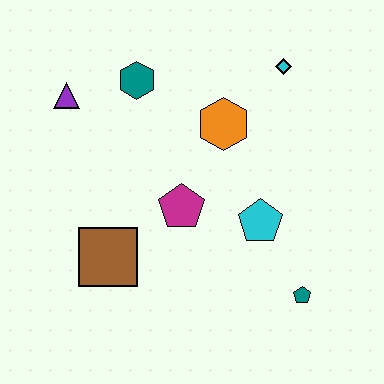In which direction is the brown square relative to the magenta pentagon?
The brown square is to the left of the magenta pentagon.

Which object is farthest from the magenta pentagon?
The cyan diamond is farthest from the magenta pentagon.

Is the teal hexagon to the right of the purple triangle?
Yes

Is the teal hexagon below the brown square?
No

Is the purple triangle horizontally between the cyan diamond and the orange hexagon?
No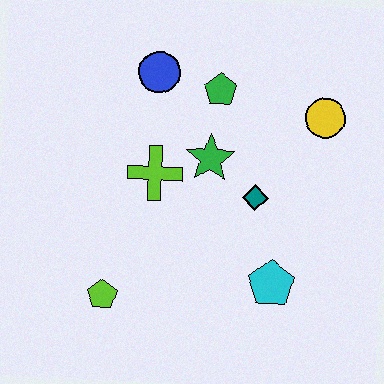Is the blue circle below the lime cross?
No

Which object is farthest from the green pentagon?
The lime pentagon is farthest from the green pentagon.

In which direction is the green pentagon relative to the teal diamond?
The green pentagon is above the teal diamond.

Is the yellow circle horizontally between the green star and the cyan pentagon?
No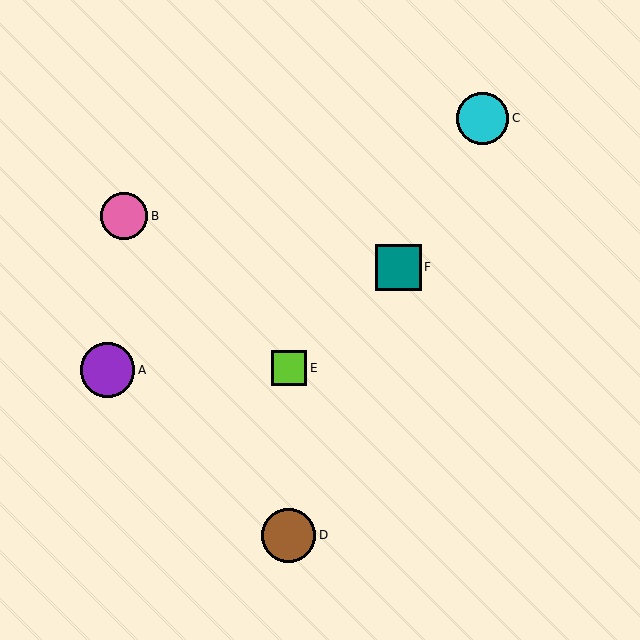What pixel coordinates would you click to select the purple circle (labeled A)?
Click at (108, 370) to select the purple circle A.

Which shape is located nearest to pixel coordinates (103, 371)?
The purple circle (labeled A) at (108, 370) is nearest to that location.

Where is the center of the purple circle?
The center of the purple circle is at (108, 370).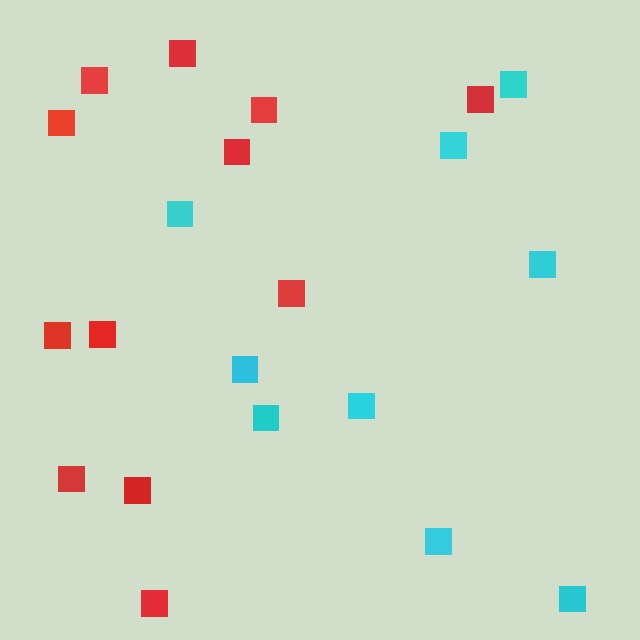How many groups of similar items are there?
There are 2 groups: one group of red squares (12) and one group of cyan squares (9).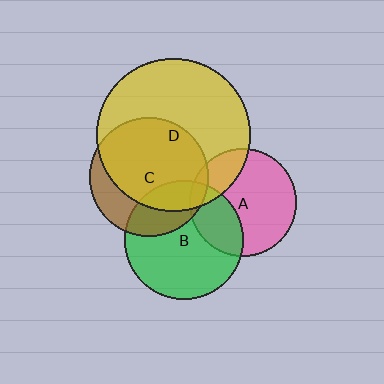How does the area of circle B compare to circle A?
Approximately 1.2 times.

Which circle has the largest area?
Circle D (yellow).